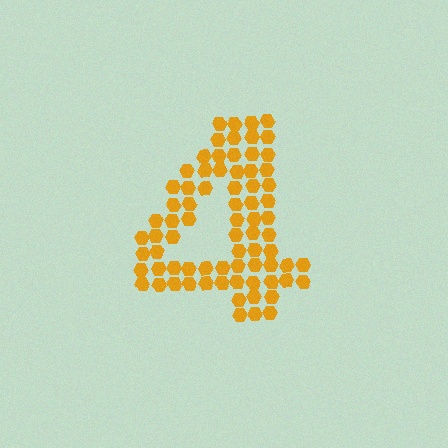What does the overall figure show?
The overall figure shows the digit 4.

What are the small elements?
The small elements are hexagons.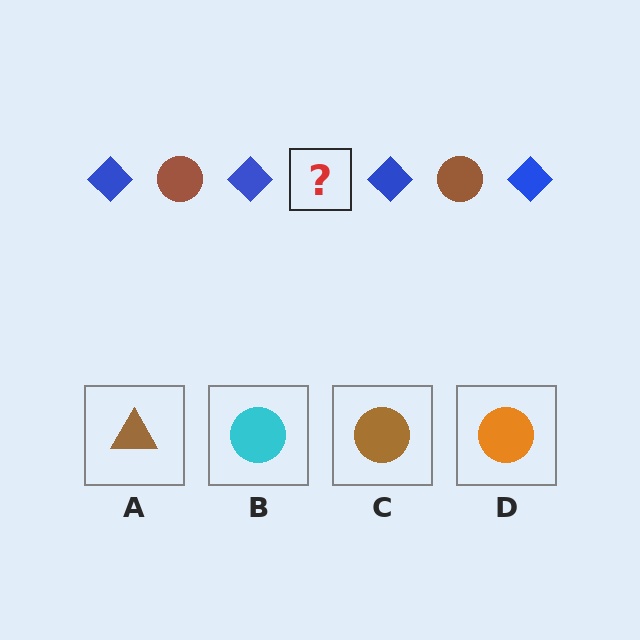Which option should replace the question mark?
Option C.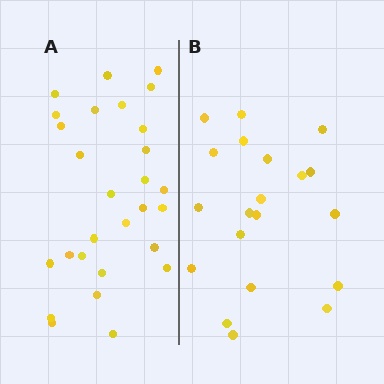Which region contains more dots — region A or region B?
Region A (the left region) has more dots.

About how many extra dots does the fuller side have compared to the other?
Region A has roughly 8 or so more dots than region B.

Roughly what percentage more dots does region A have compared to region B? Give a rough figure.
About 40% more.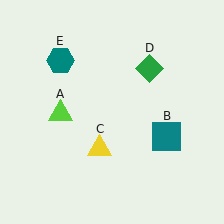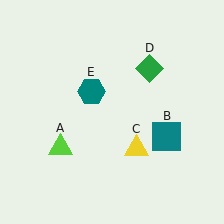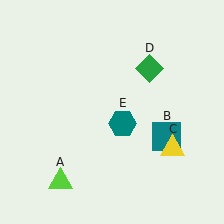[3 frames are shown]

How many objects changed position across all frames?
3 objects changed position: lime triangle (object A), yellow triangle (object C), teal hexagon (object E).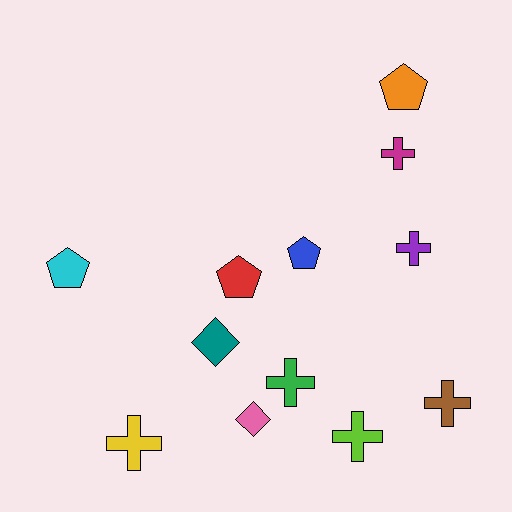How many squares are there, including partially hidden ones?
There are no squares.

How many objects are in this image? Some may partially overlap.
There are 12 objects.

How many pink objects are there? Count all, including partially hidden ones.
There is 1 pink object.